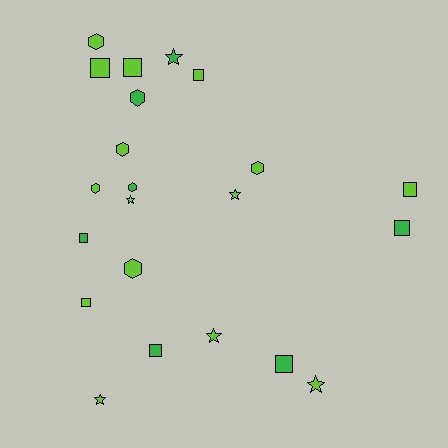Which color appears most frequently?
Lime, with 15 objects.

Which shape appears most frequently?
Square, with 9 objects.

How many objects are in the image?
There are 22 objects.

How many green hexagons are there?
There are 2 green hexagons.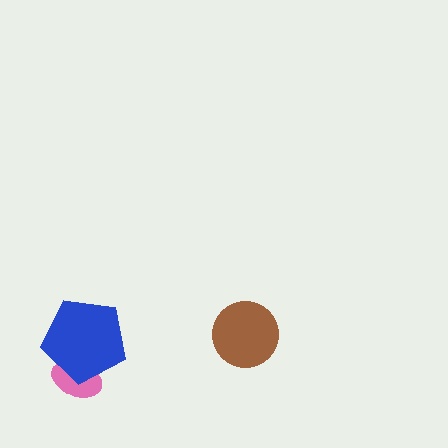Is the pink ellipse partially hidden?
Yes, it is partially covered by another shape.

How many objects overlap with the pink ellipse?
1 object overlaps with the pink ellipse.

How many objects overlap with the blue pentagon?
1 object overlaps with the blue pentagon.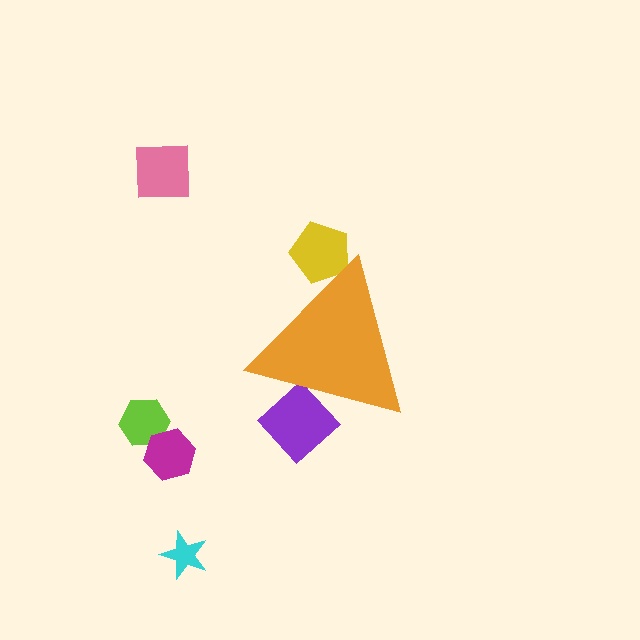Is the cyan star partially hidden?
No, the cyan star is fully visible.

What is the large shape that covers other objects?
An orange triangle.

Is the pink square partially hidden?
No, the pink square is fully visible.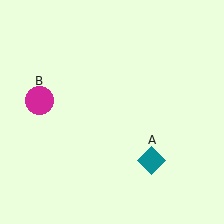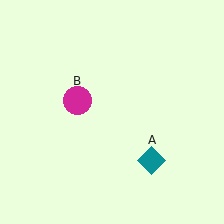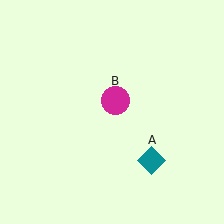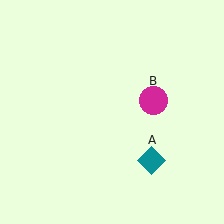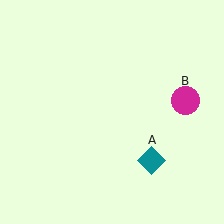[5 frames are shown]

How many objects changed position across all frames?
1 object changed position: magenta circle (object B).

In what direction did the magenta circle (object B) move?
The magenta circle (object B) moved right.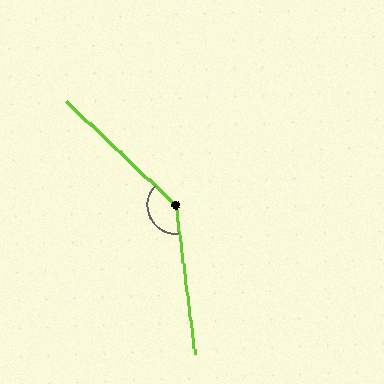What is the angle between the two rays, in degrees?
Approximately 140 degrees.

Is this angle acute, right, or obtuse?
It is obtuse.